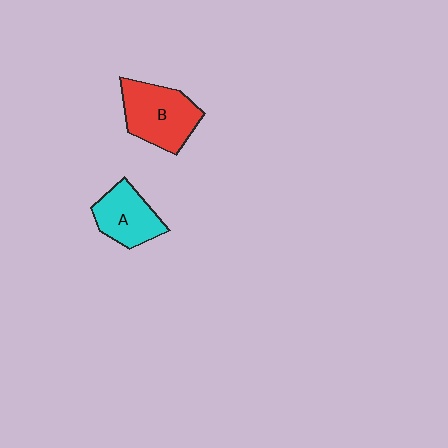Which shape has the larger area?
Shape B (red).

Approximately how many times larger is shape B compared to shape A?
Approximately 1.3 times.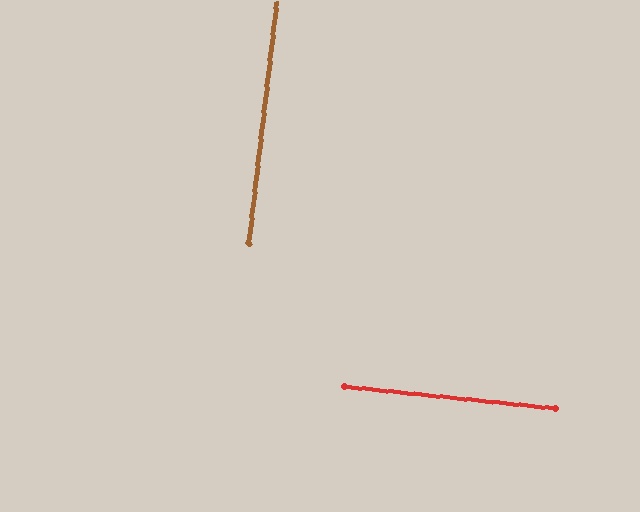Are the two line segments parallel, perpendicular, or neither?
Perpendicular — they meet at approximately 89°.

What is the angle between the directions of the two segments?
Approximately 89 degrees.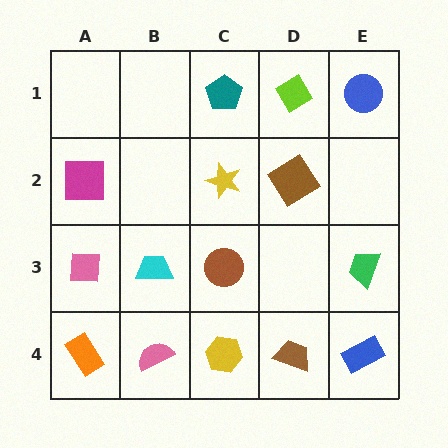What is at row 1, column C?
A teal pentagon.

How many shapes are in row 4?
5 shapes.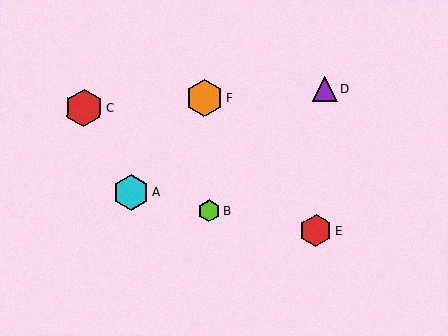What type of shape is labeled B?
Shape B is a lime hexagon.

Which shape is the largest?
The red hexagon (labeled C) is the largest.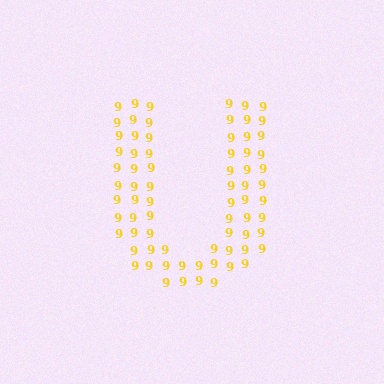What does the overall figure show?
The overall figure shows the letter U.